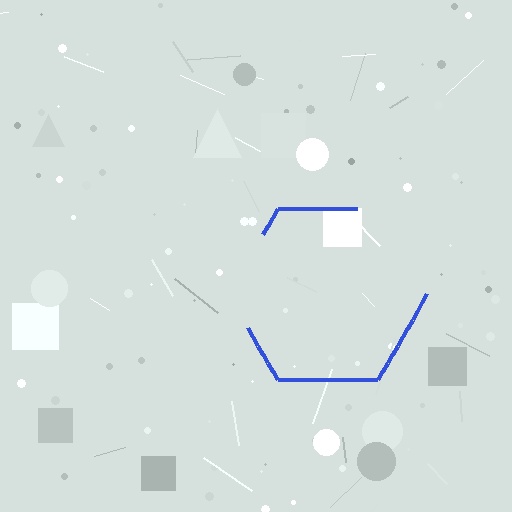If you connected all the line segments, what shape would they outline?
They would outline a hexagon.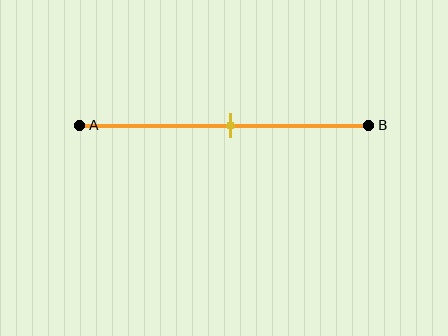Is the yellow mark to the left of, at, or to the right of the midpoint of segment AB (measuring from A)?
The yellow mark is approximately at the midpoint of segment AB.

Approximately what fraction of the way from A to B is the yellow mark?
The yellow mark is approximately 50% of the way from A to B.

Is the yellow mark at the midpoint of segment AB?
Yes, the mark is approximately at the midpoint.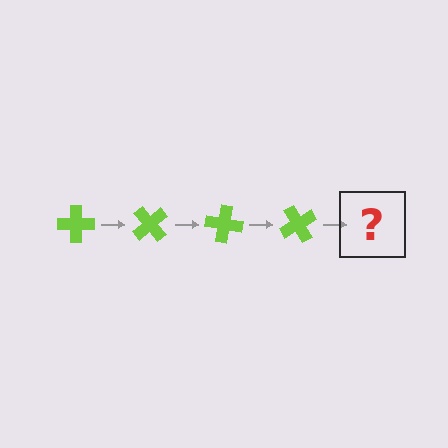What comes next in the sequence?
The next element should be a lime cross rotated 200 degrees.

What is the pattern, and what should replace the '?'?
The pattern is that the cross rotates 50 degrees each step. The '?' should be a lime cross rotated 200 degrees.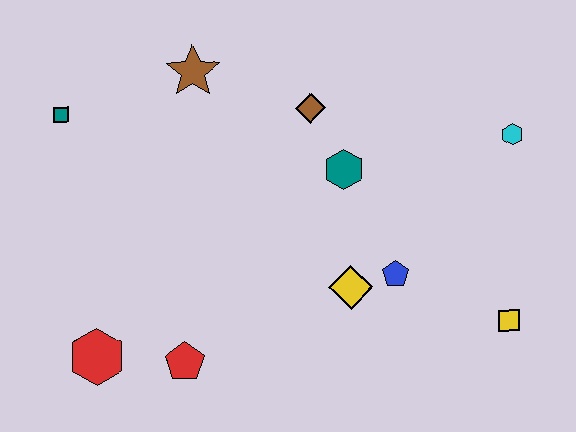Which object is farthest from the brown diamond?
The red hexagon is farthest from the brown diamond.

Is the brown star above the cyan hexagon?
Yes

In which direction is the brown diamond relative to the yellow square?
The brown diamond is above the yellow square.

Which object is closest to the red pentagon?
The red hexagon is closest to the red pentagon.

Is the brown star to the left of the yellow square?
Yes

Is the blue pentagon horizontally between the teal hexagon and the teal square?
No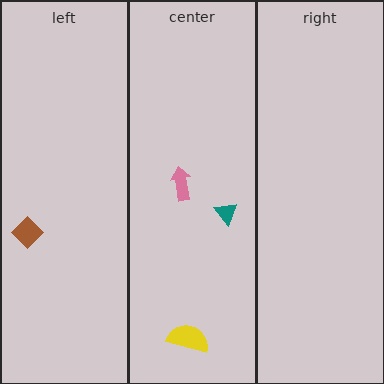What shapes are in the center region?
The yellow semicircle, the teal triangle, the pink arrow.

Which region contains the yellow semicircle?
The center region.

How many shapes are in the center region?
3.